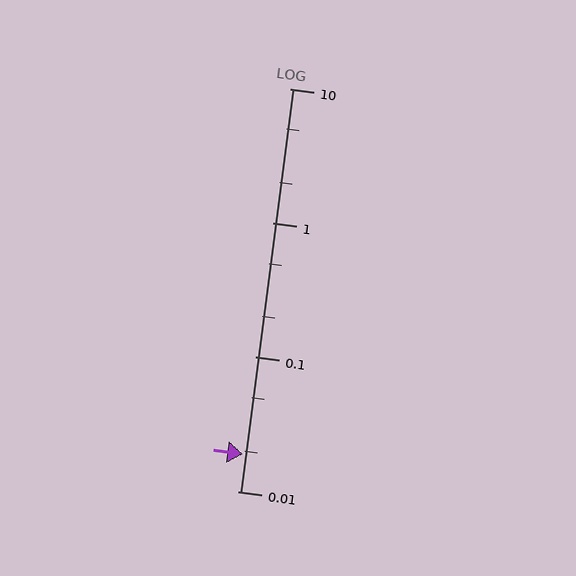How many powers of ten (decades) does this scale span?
The scale spans 3 decades, from 0.01 to 10.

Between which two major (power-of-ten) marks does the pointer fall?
The pointer is between 0.01 and 0.1.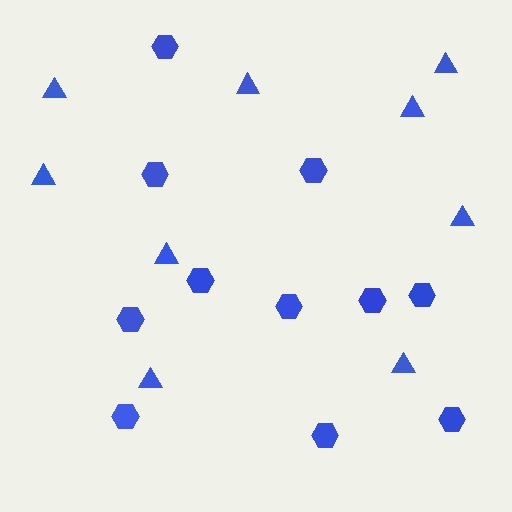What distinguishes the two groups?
There are 2 groups: one group of triangles (9) and one group of hexagons (11).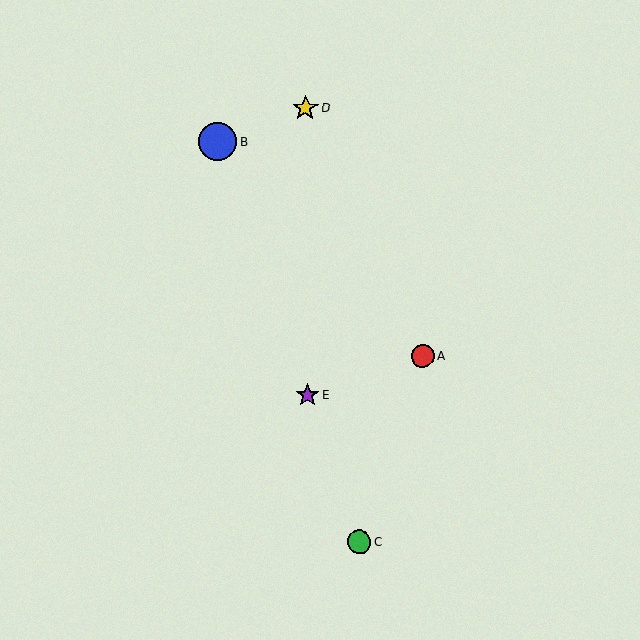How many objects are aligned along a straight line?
3 objects (B, C, E) are aligned along a straight line.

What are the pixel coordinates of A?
Object A is at (422, 356).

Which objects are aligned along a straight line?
Objects B, C, E are aligned along a straight line.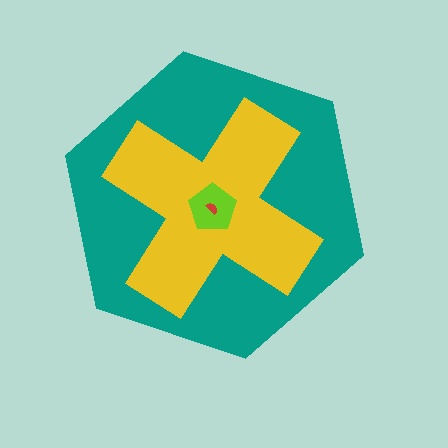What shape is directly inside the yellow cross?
The lime pentagon.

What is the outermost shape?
The teal hexagon.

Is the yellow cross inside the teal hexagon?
Yes.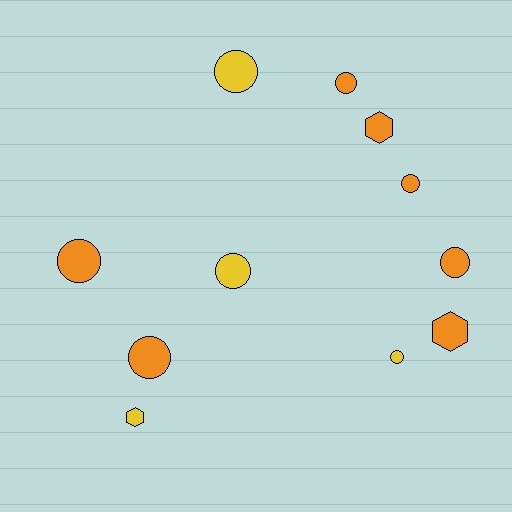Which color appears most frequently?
Orange, with 7 objects.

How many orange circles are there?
There are 5 orange circles.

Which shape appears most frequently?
Circle, with 8 objects.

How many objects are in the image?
There are 11 objects.